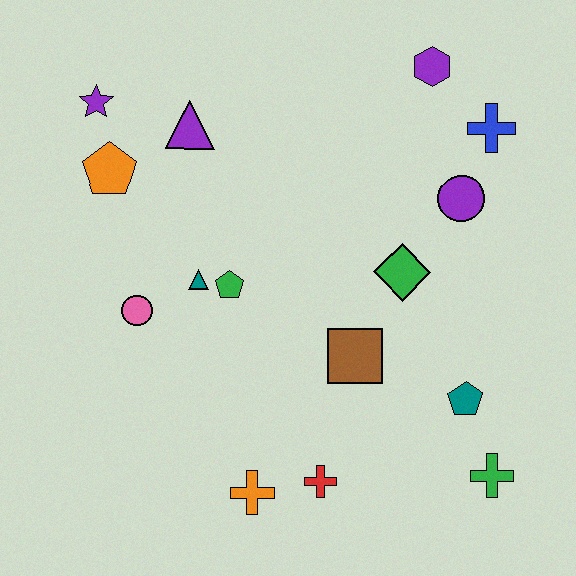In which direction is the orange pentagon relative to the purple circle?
The orange pentagon is to the left of the purple circle.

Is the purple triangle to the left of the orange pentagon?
No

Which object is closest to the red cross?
The orange cross is closest to the red cross.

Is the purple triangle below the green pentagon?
No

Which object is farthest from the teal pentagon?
The purple star is farthest from the teal pentagon.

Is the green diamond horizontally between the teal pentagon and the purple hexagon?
No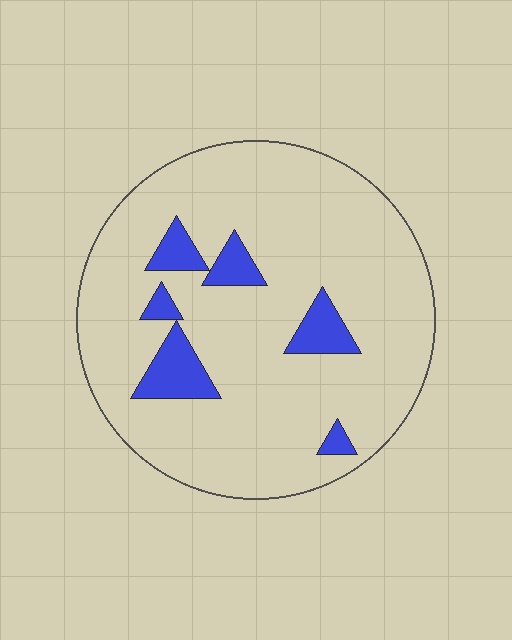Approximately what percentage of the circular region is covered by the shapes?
Approximately 10%.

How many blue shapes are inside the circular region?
6.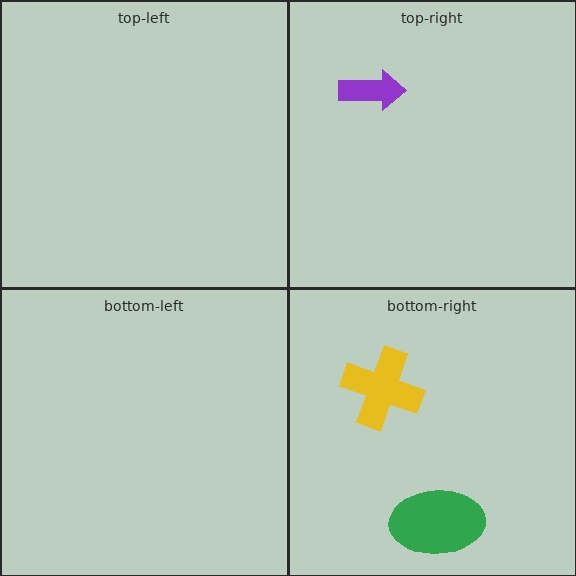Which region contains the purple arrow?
The top-right region.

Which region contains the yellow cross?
The bottom-right region.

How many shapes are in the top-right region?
1.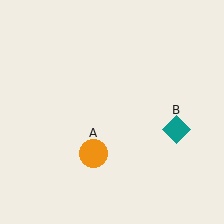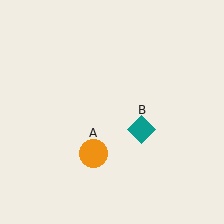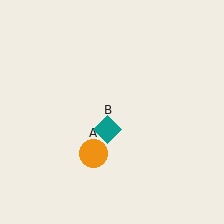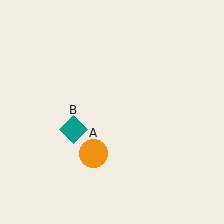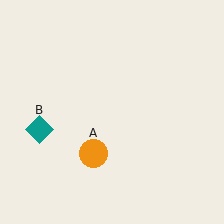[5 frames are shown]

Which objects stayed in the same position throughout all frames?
Orange circle (object A) remained stationary.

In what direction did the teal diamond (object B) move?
The teal diamond (object B) moved left.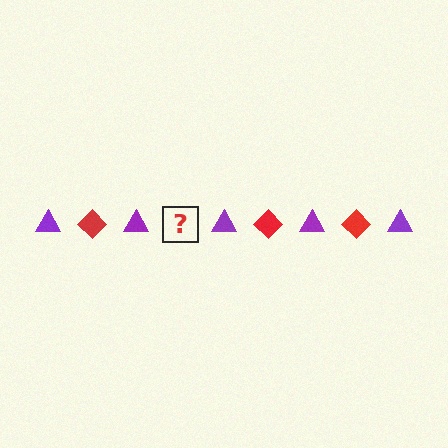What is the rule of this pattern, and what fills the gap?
The rule is that the pattern alternates between purple triangle and red diamond. The gap should be filled with a red diamond.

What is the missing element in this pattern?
The missing element is a red diamond.